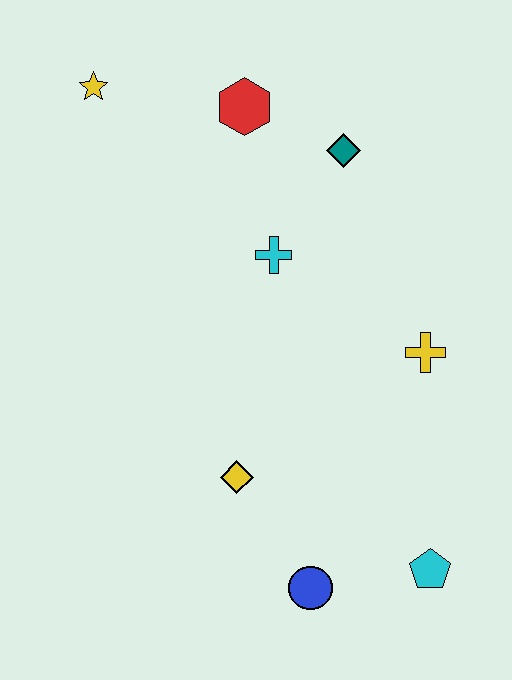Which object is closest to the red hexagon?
The teal diamond is closest to the red hexagon.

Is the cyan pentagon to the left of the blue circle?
No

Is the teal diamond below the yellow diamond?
No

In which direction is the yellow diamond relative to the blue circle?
The yellow diamond is above the blue circle.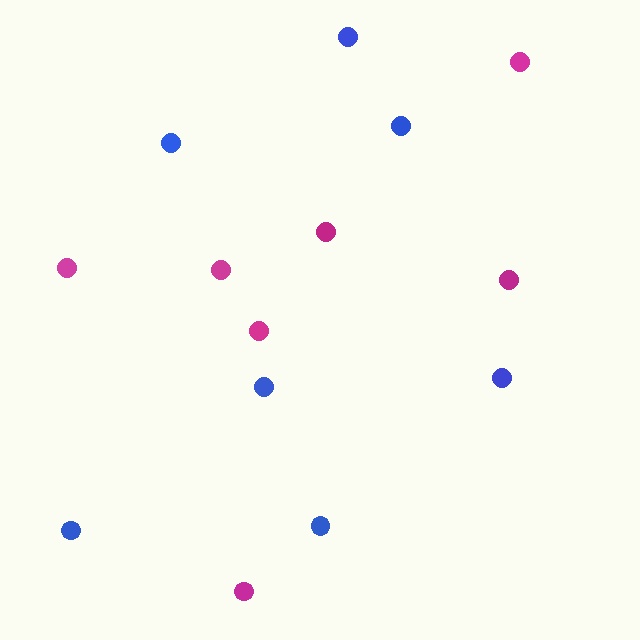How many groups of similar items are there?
There are 2 groups: one group of magenta circles (7) and one group of blue circles (7).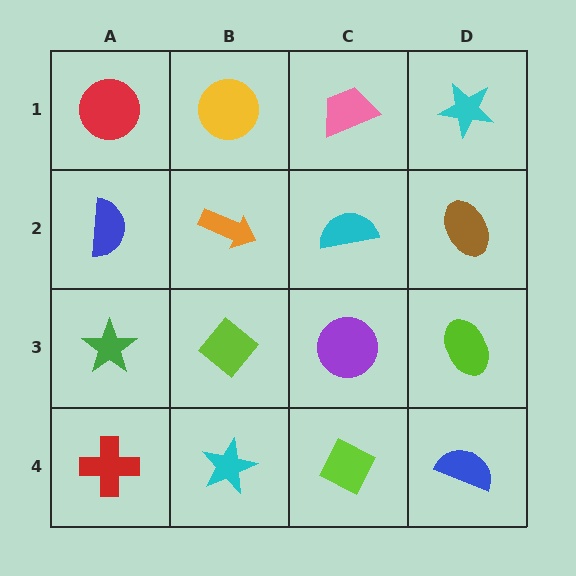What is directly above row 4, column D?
A lime ellipse.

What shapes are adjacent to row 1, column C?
A cyan semicircle (row 2, column C), a yellow circle (row 1, column B), a cyan star (row 1, column D).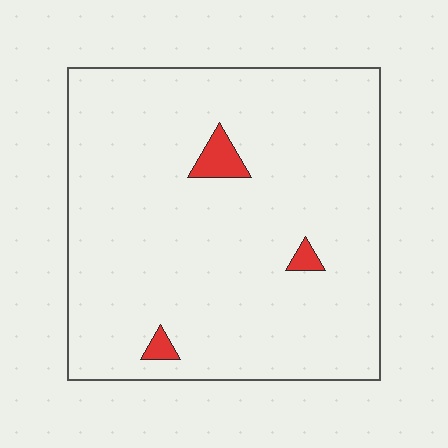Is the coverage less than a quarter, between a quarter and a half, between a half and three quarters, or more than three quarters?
Less than a quarter.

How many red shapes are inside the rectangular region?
3.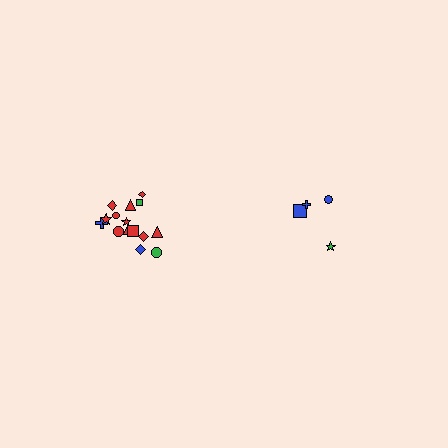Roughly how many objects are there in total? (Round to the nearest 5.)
Roughly 20 objects in total.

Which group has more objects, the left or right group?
The left group.